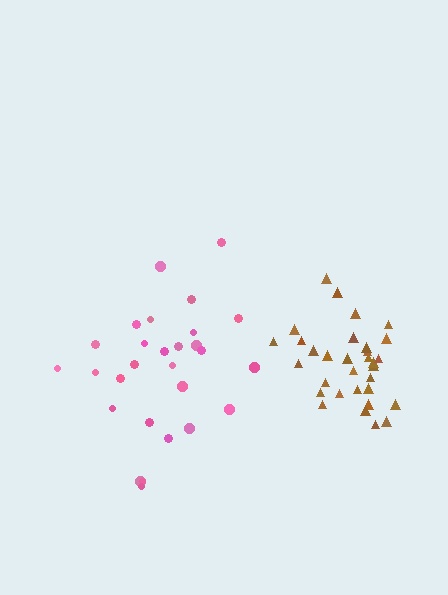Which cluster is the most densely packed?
Brown.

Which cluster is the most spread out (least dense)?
Pink.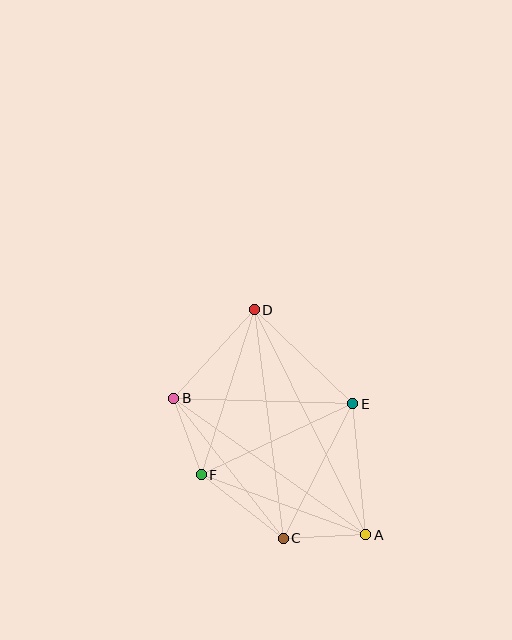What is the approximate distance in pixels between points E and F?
The distance between E and F is approximately 168 pixels.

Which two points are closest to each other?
Points B and F are closest to each other.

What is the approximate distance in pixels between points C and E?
The distance between C and E is approximately 151 pixels.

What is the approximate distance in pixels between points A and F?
The distance between A and F is approximately 175 pixels.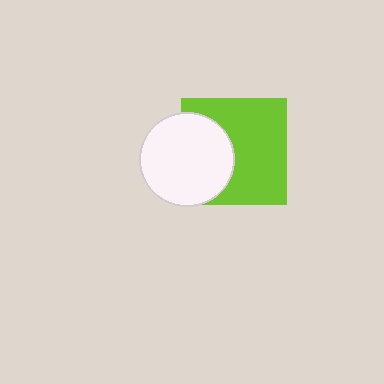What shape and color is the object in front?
The object in front is a white circle.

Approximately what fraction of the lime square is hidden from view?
Roughly 36% of the lime square is hidden behind the white circle.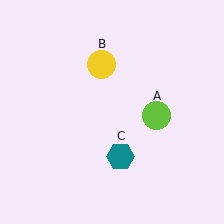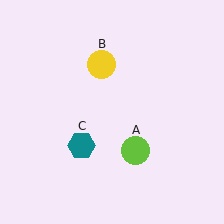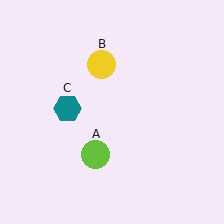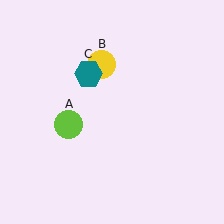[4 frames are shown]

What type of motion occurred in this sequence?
The lime circle (object A), teal hexagon (object C) rotated clockwise around the center of the scene.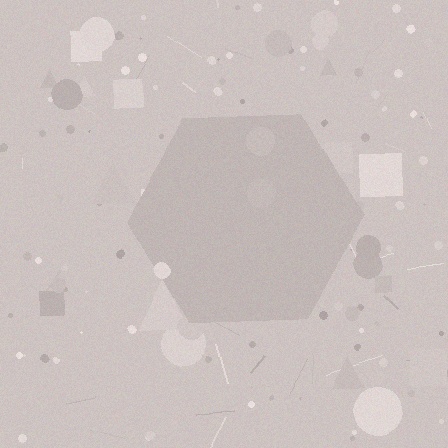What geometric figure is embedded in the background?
A hexagon is embedded in the background.